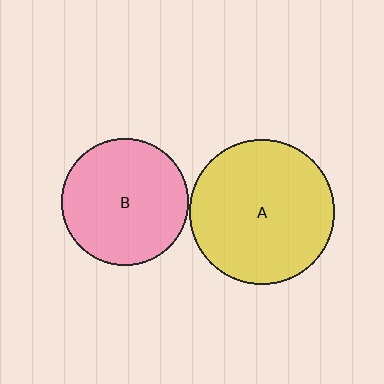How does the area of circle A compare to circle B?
Approximately 1.3 times.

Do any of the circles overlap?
No, none of the circles overlap.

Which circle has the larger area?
Circle A (yellow).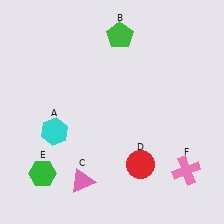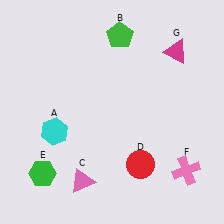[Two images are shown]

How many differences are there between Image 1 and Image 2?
There is 1 difference between the two images.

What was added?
A magenta triangle (G) was added in Image 2.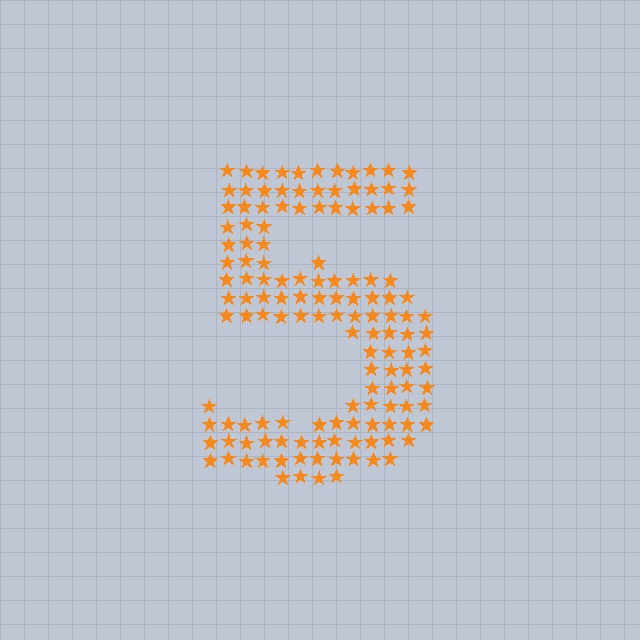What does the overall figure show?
The overall figure shows the digit 5.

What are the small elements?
The small elements are stars.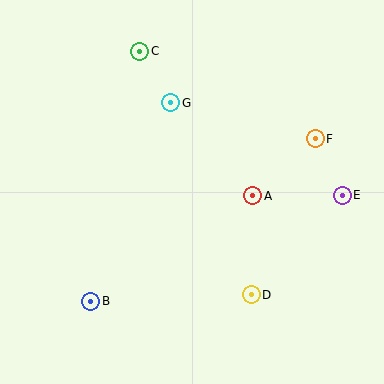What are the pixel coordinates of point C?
Point C is at (140, 51).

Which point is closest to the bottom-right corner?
Point D is closest to the bottom-right corner.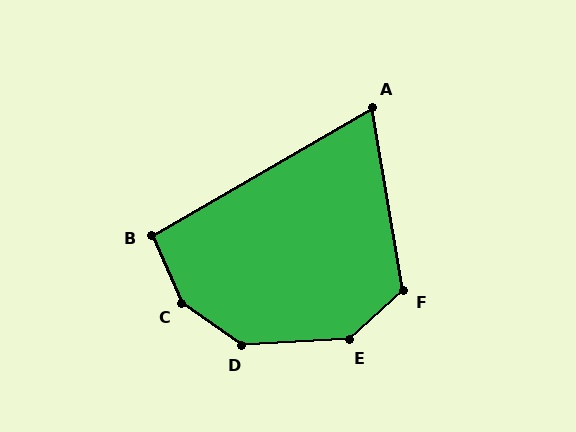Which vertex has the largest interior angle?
C, at approximately 149 degrees.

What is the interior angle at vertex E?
Approximately 142 degrees (obtuse).